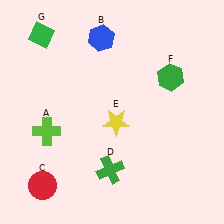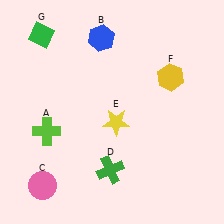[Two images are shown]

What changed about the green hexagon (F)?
In Image 1, F is green. In Image 2, it changed to yellow.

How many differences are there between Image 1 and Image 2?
There are 2 differences between the two images.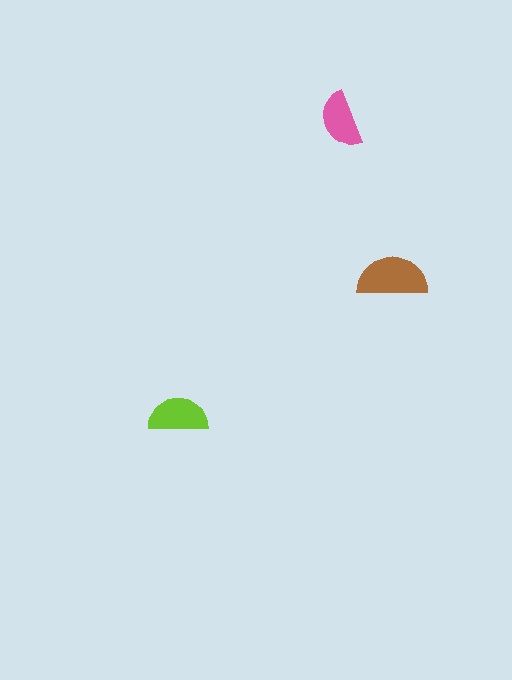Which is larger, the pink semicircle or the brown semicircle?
The brown one.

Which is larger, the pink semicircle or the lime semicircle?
The lime one.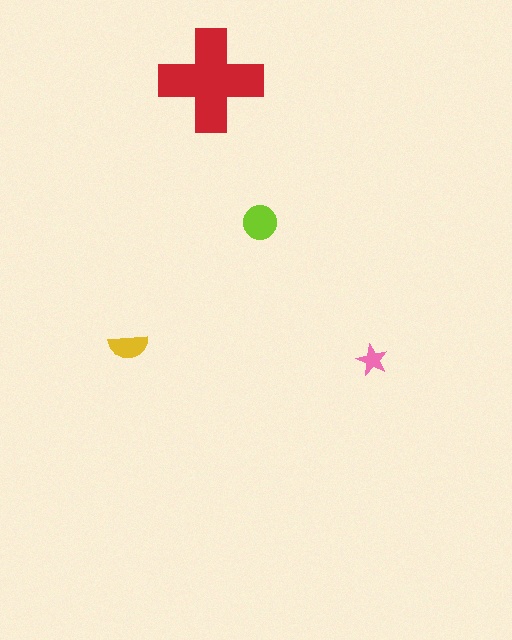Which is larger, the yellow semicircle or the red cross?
The red cross.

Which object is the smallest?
The pink star.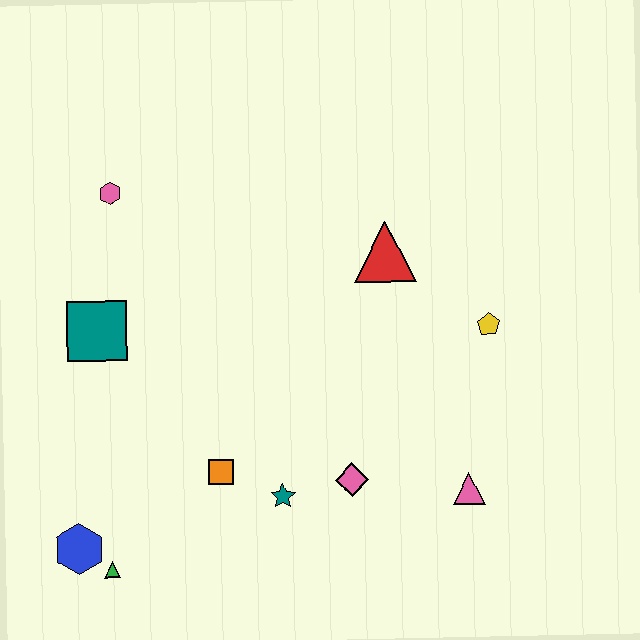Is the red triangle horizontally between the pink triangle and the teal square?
Yes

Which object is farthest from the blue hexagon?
The yellow pentagon is farthest from the blue hexagon.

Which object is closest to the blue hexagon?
The green triangle is closest to the blue hexagon.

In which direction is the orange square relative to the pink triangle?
The orange square is to the left of the pink triangle.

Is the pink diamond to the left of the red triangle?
Yes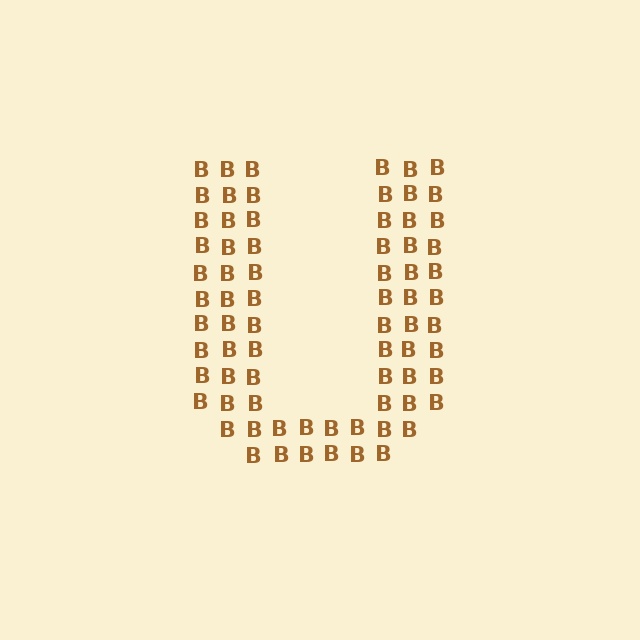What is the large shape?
The large shape is the letter U.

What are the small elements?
The small elements are letter B's.